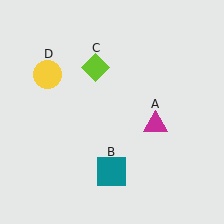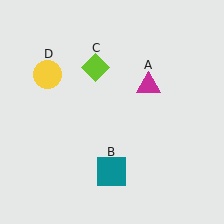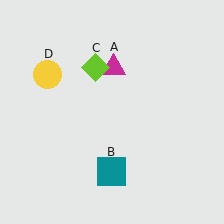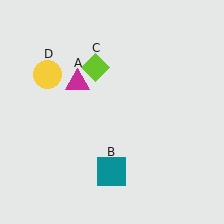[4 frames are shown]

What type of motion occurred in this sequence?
The magenta triangle (object A) rotated counterclockwise around the center of the scene.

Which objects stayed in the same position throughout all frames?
Teal square (object B) and lime diamond (object C) and yellow circle (object D) remained stationary.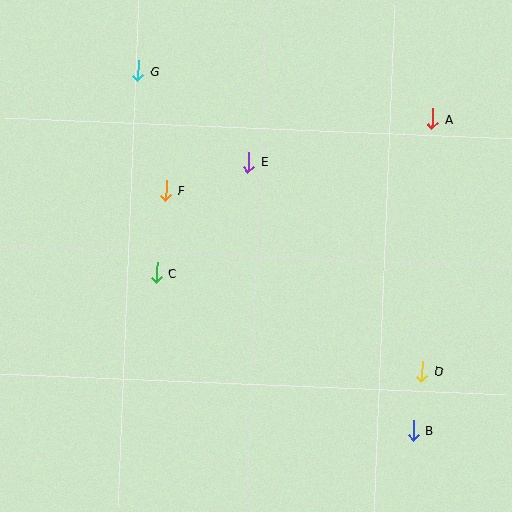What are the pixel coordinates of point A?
Point A is at (433, 119).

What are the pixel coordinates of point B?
Point B is at (413, 430).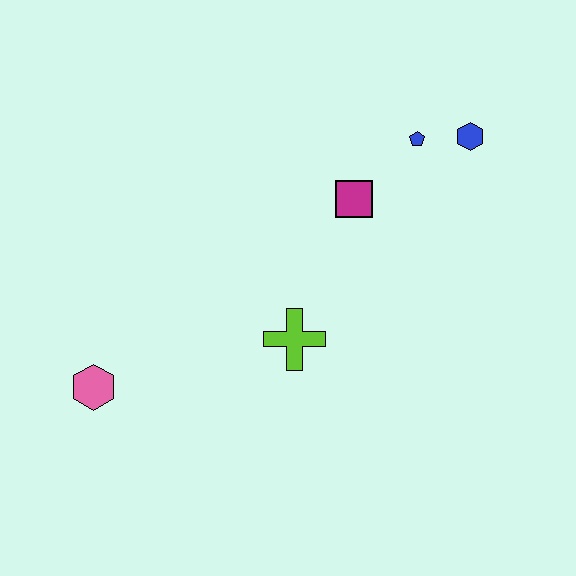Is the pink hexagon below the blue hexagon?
Yes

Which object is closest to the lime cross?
The magenta square is closest to the lime cross.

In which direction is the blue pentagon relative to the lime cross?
The blue pentagon is above the lime cross.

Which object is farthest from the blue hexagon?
The pink hexagon is farthest from the blue hexagon.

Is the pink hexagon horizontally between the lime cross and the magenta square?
No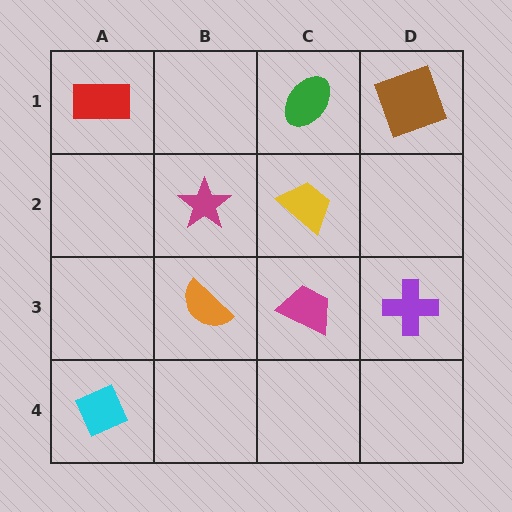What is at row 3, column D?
A purple cross.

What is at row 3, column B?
An orange semicircle.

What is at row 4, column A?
A cyan diamond.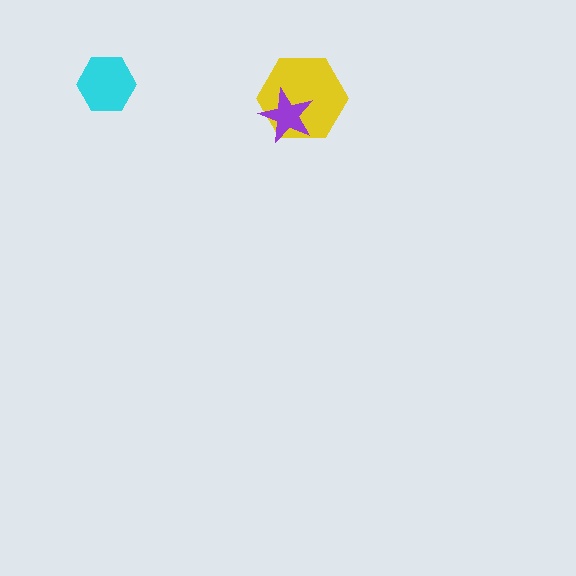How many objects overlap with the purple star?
1 object overlaps with the purple star.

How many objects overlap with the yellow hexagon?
1 object overlaps with the yellow hexagon.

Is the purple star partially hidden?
No, no other shape covers it.